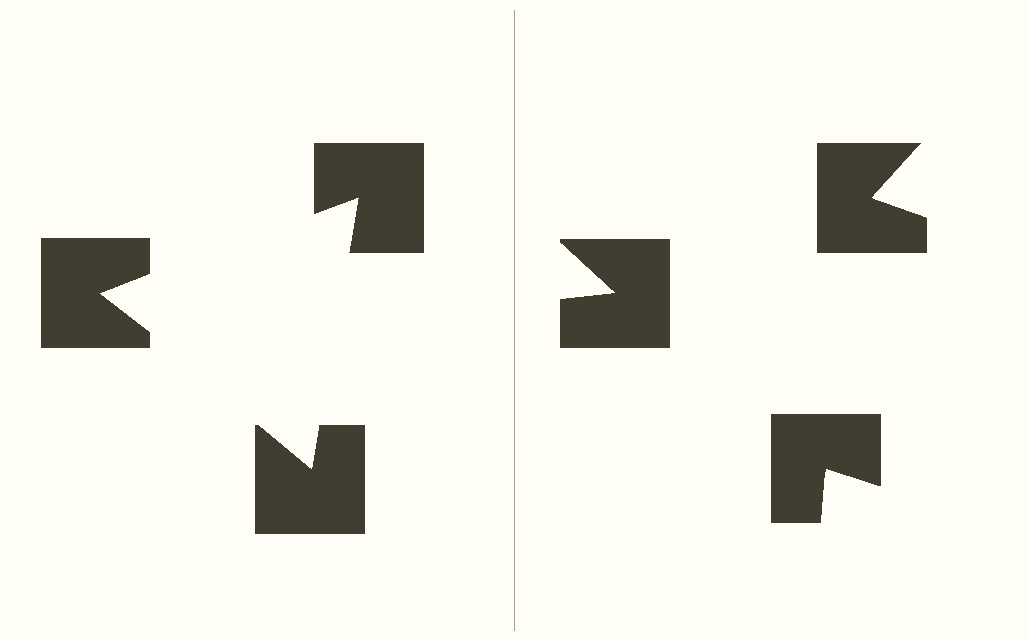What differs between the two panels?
The notched squares are positioned identically on both sides; only the wedge orientations differ. On the left they align to a triangle; on the right they are misaligned.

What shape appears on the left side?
An illusory triangle.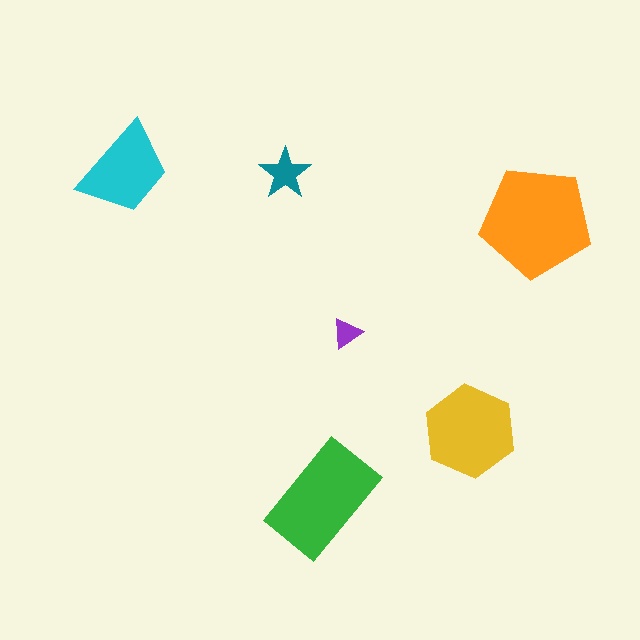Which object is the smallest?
The purple triangle.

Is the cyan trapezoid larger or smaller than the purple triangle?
Larger.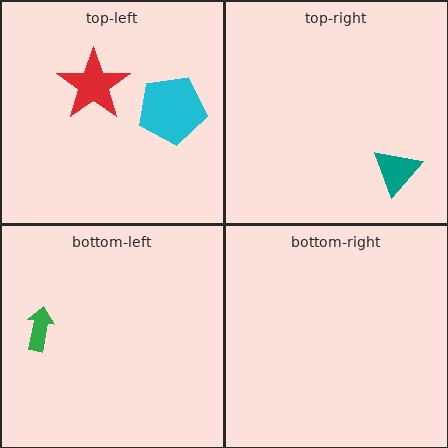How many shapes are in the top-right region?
1.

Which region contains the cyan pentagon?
The top-left region.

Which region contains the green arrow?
The bottom-left region.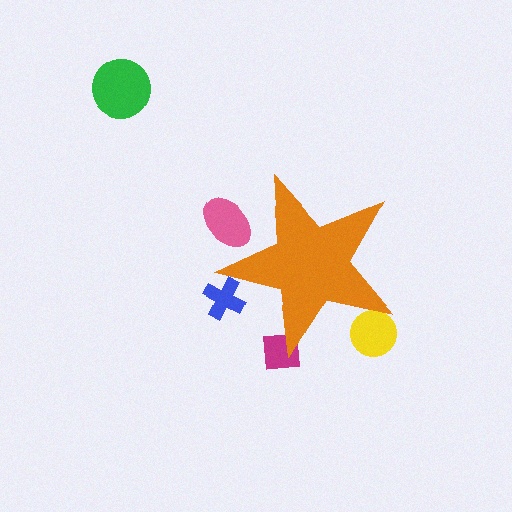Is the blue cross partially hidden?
Yes, the blue cross is partially hidden behind the orange star.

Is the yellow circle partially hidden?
Yes, the yellow circle is partially hidden behind the orange star.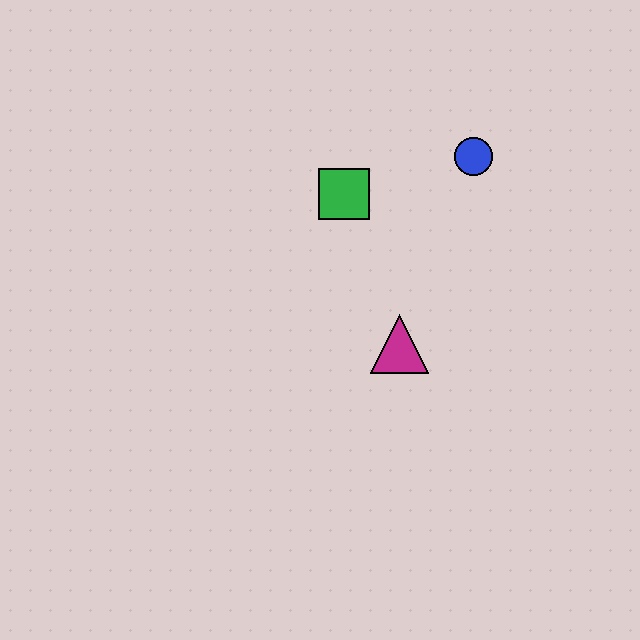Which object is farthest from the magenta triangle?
The blue circle is farthest from the magenta triangle.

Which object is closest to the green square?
The blue circle is closest to the green square.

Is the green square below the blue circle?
Yes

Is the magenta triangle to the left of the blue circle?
Yes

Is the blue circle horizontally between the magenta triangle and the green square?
No